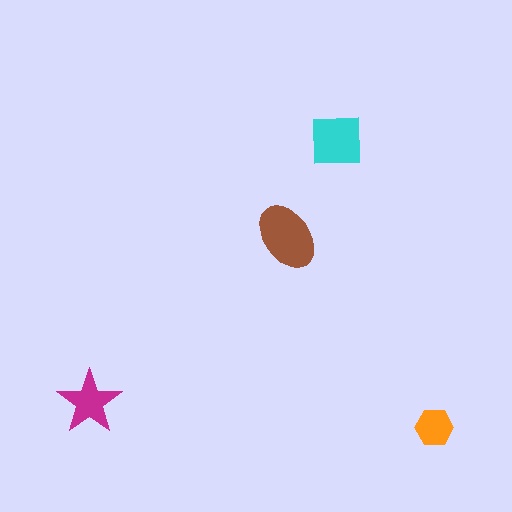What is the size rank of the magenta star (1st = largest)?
3rd.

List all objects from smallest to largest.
The orange hexagon, the magenta star, the cyan square, the brown ellipse.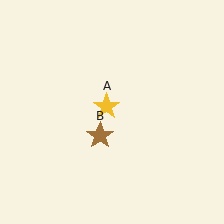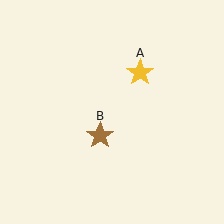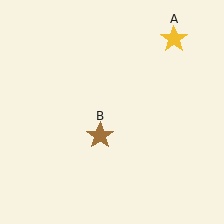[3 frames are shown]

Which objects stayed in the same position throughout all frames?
Brown star (object B) remained stationary.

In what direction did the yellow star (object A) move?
The yellow star (object A) moved up and to the right.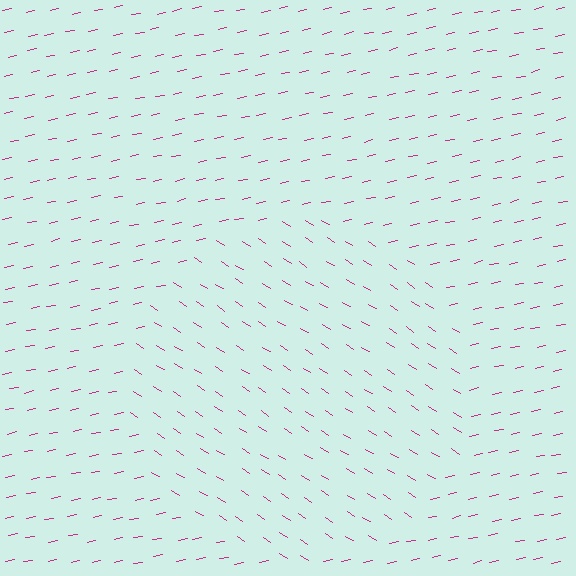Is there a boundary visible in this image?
Yes, there is a texture boundary formed by a change in line orientation.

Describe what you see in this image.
The image is filled with small magenta line segments. A circle region in the image has lines oriented differently from the surrounding lines, creating a visible texture boundary.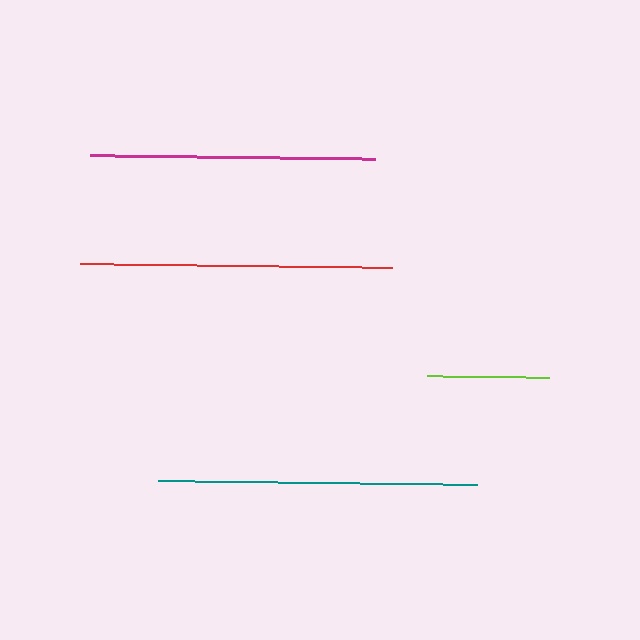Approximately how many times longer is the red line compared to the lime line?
The red line is approximately 2.6 times the length of the lime line.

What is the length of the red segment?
The red segment is approximately 312 pixels long.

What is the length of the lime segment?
The lime segment is approximately 122 pixels long.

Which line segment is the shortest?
The lime line is the shortest at approximately 122 pixels.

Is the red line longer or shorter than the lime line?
The red line is longer than the lime line.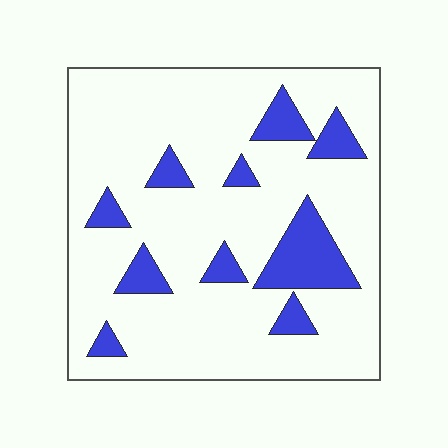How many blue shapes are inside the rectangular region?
10.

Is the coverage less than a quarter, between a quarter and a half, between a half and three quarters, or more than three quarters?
Less than a quarter.